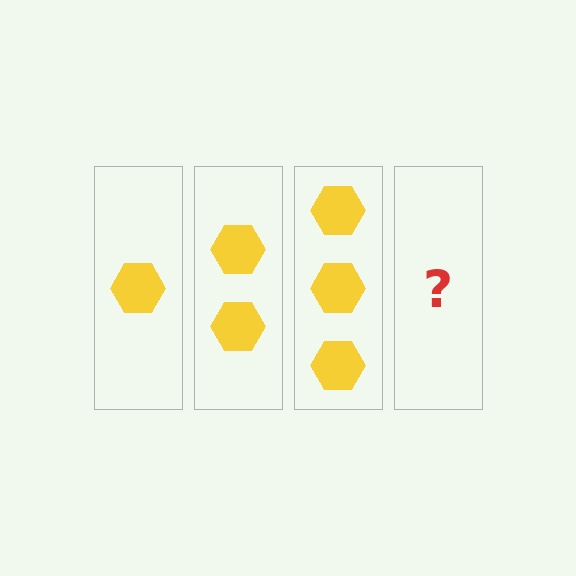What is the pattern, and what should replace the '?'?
The pattern is that each step adds one more hexagon. The '?' should be 4 hexagons.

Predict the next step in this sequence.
The next step is 4 hexagons.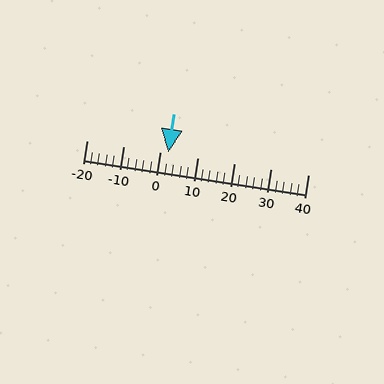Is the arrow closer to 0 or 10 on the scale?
The arrow is closer to 0.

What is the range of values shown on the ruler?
The ruler shows values from -20 to 40.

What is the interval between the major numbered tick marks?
The major tick marks are spaced 10 units apart.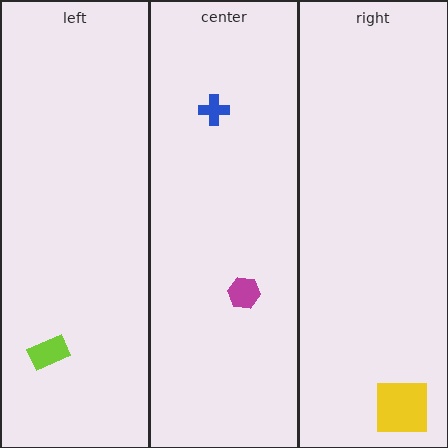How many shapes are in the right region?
1.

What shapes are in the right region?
The yellow square.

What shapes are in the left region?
The lime rectangle.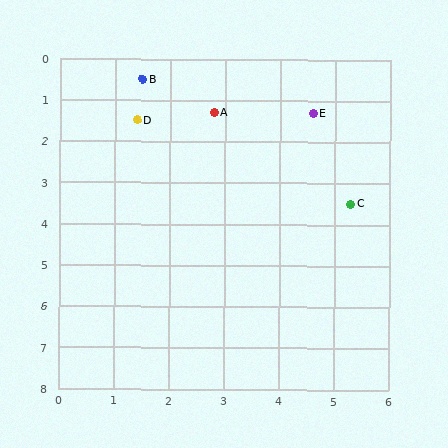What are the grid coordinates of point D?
Point D is at approximately (1.4, 1.5).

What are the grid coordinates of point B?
Point B is at approximately (1.5, 0.5).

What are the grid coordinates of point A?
Point A is at approximately (2.8, 1.3).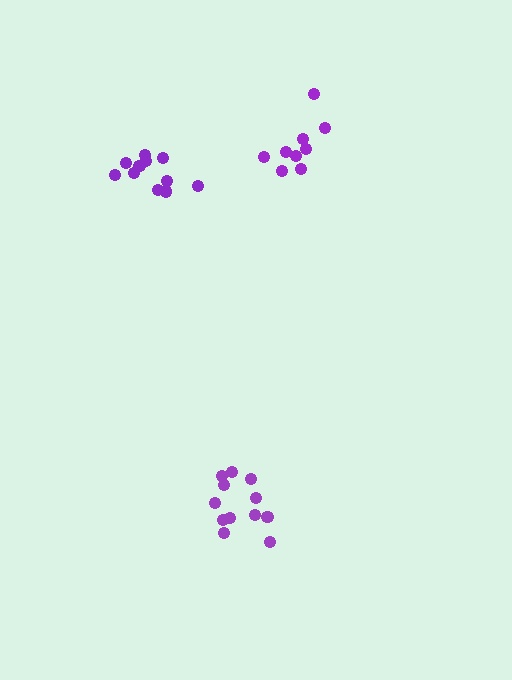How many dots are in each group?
Group 1: 12 dots, Group 2: 9 dots, Group 3: 11 dots (32 total).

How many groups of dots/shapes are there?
There are 3 groups.